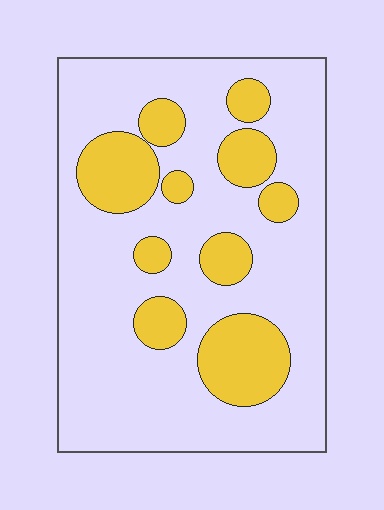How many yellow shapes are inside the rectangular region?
10.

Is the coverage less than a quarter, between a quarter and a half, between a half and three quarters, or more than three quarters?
Less than a quarter.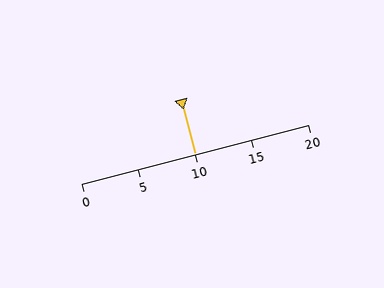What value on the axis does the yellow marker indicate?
The marker indicates approximately 10.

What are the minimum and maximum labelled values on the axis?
The axis runs from 0 to 20.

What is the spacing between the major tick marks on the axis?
The major ticks are spaced 5 apart.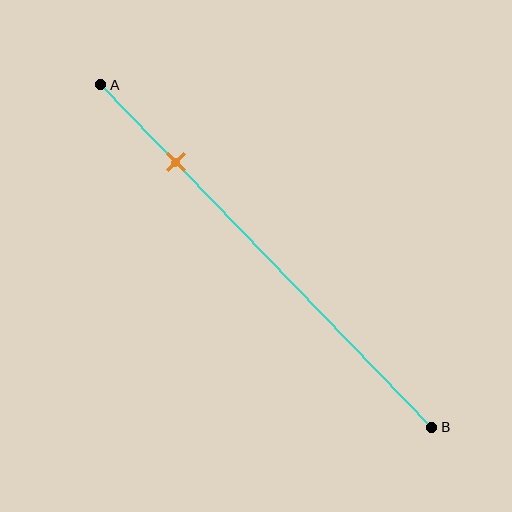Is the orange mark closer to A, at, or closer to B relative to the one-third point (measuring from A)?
The orange mark is closer to point A than the one-third point of segment AB.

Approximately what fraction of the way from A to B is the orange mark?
The orange mark is approximately 25% of the way from A to B.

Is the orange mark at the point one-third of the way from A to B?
No, the mark is at about 25% from A, not at the 33% one-third point.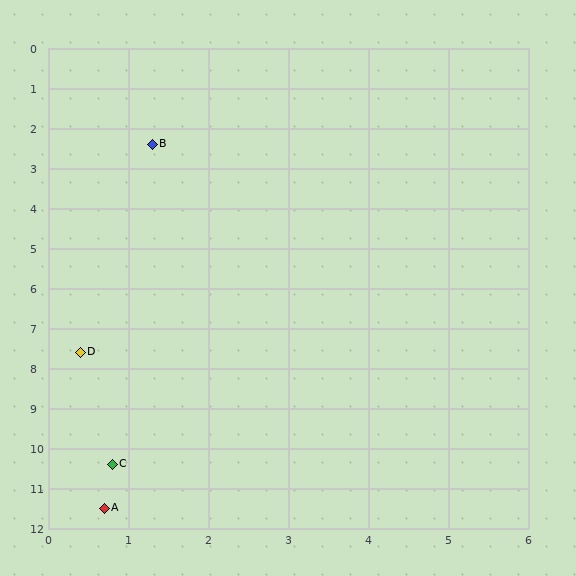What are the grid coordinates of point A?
Point A is at approximately (0.7, 11.5).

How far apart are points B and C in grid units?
Points B and C are about 8.0 grid units apart.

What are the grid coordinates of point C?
Point C is at approximately (0.8, 10.4).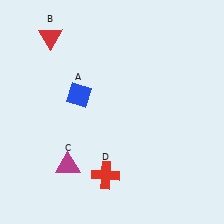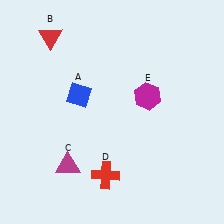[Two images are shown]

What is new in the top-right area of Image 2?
A magenta hexagon (E) was added in the top-right area of Image 2.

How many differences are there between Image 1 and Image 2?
There is 1 difference between the two images.